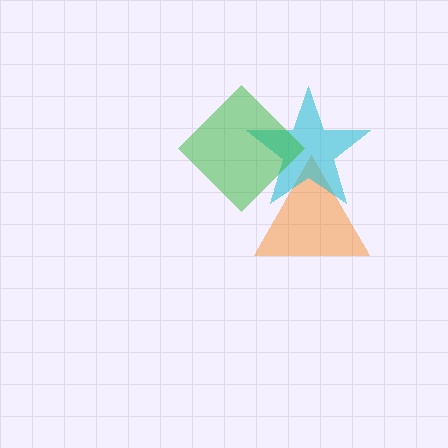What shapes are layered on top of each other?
The layered shapes are: an orange triangle, a cyan star, a green diamond.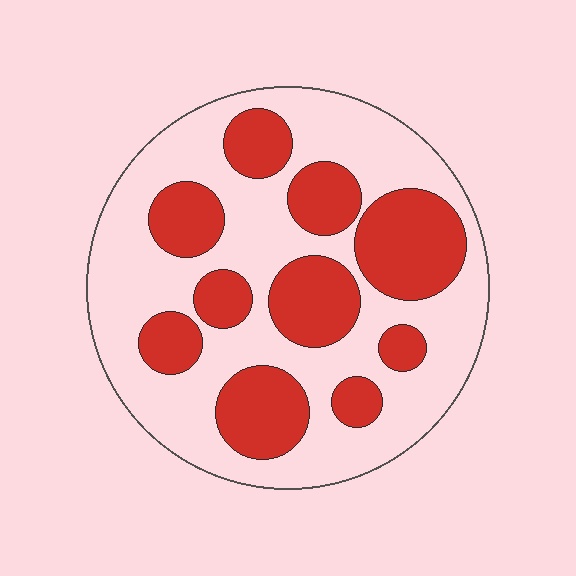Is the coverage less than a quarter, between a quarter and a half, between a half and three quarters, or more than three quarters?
Between a quarter and a half.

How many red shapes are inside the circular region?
10.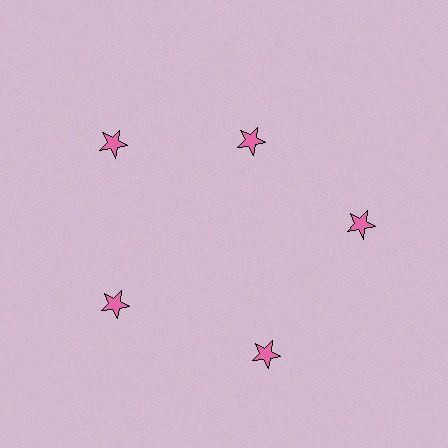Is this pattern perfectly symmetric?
No. The 5 pink stars are arranged in a ring, but one element near the 1 o'clock position is pulled inward toward the center, breaking the 5-fold rotational symmetry.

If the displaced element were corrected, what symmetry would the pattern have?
It would have 5-fold rotational symmetry — the pattern would map onto itself every 72 degrees.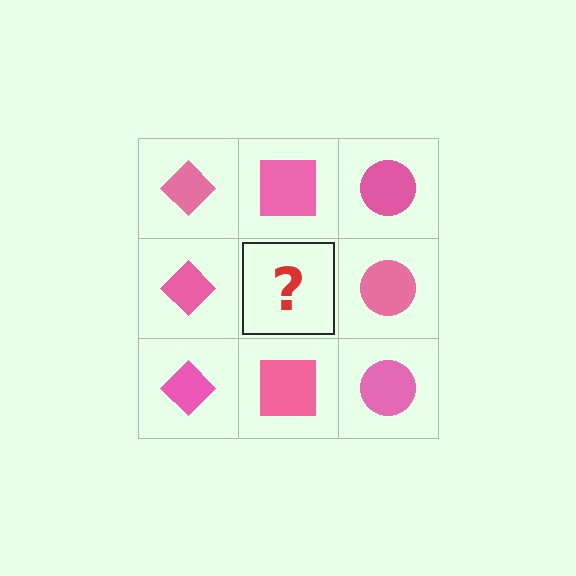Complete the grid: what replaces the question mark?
The question mark should be replaced with a pink square.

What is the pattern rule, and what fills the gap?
The rule is that each column has a consistent shape. The gap should be filled with a pink square.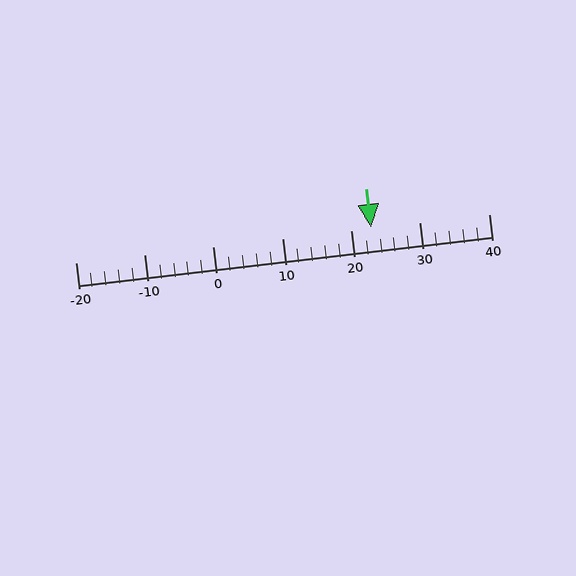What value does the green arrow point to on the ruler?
The green arrow points to approximately 23.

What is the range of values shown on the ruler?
The ruler shows values from -20 to 40.